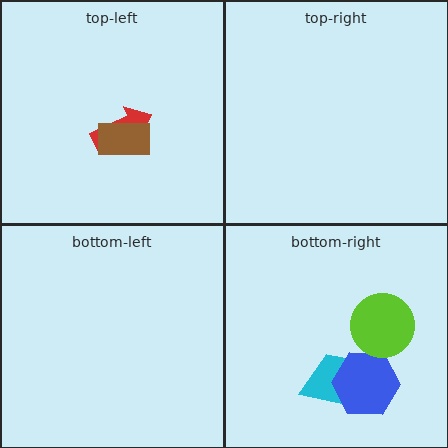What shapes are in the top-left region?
The red arrow, the brown rectangle.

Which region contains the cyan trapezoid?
The bottom-right region.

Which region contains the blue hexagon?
The bottom-right region.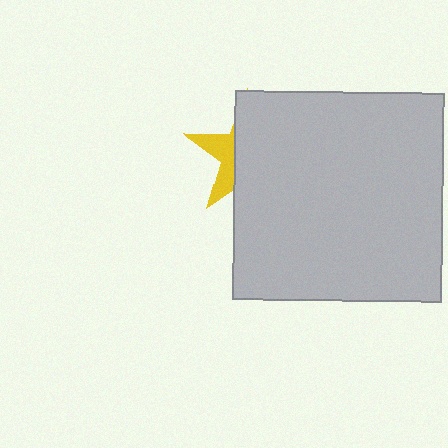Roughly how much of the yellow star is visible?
A small part of it is visible (roughly 32%).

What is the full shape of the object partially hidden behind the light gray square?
The partially hidden object is a yellow star.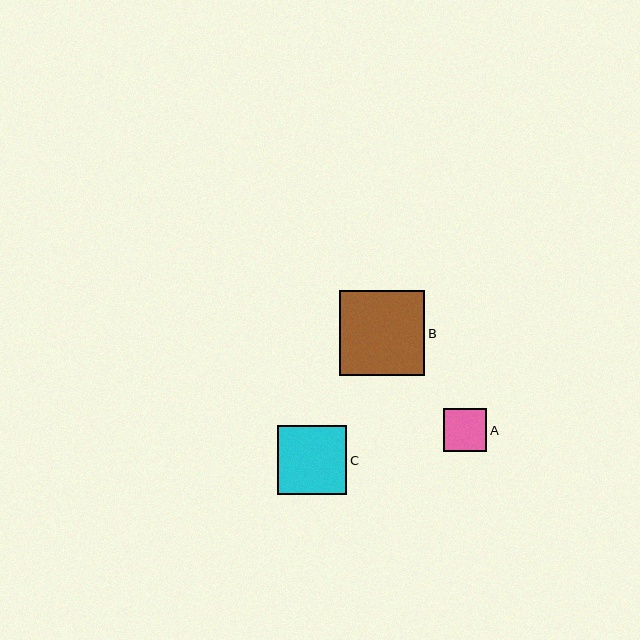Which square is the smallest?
Square A is the smallest with a size of approximately 43 pixels.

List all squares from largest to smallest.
From largest to smallest: B, C, A.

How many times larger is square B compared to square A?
Square B is approximately 2.0 times the size of square A.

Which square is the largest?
Square B is the largest with a size of approximately 85 pixels.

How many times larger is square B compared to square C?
Square B is approximately 1.2 times the size of square C.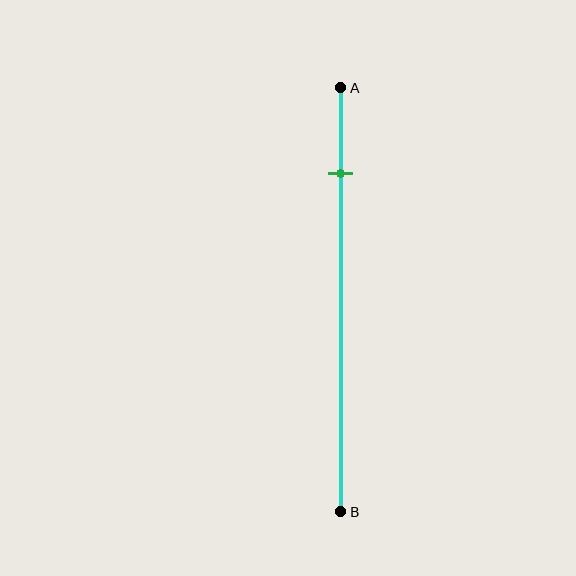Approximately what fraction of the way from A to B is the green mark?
The green mark is approximately 20% of the way from A to B.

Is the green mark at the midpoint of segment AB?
No, the mark is at about 20% from A, not at the 50% midpoint.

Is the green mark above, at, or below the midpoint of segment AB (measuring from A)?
The green mark is above the midpoint of segment AB.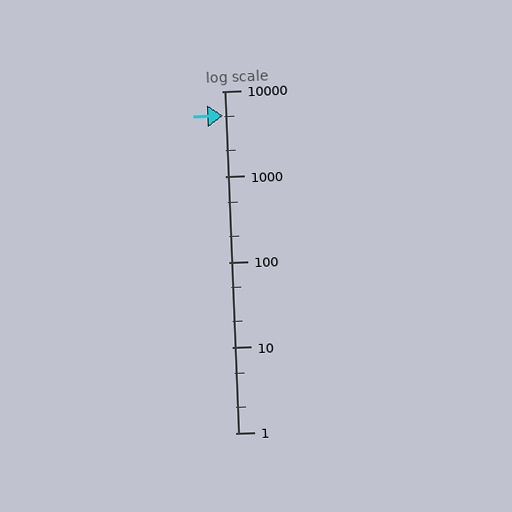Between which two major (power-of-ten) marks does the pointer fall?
The pointer is between 1000 and 10000.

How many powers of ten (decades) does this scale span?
The scale spans 4 decades, from 1 to 10000.